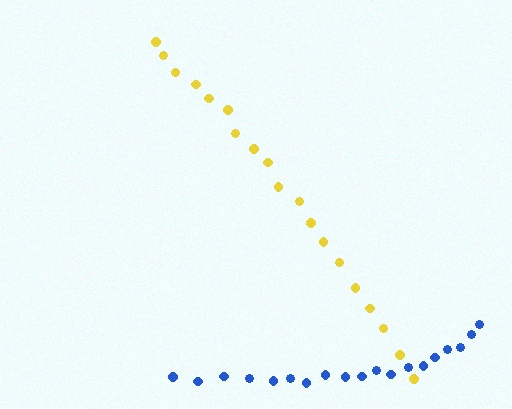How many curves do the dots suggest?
There are 2 distinct paths.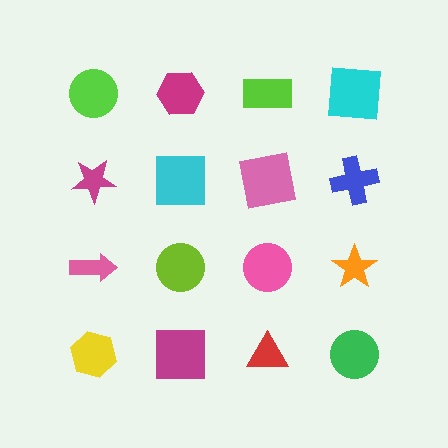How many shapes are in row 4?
4 shapes.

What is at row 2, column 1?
A magenta star.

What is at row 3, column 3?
A pink circle.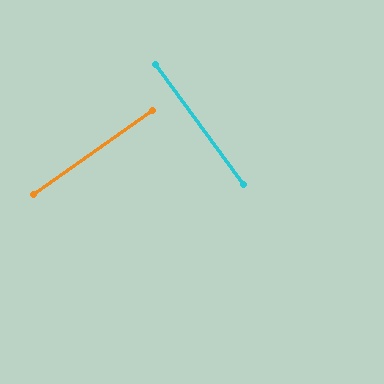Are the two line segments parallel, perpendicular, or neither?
Perpendicular — they meet at approximately 89°.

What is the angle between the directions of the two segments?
Approximately 89 degrees.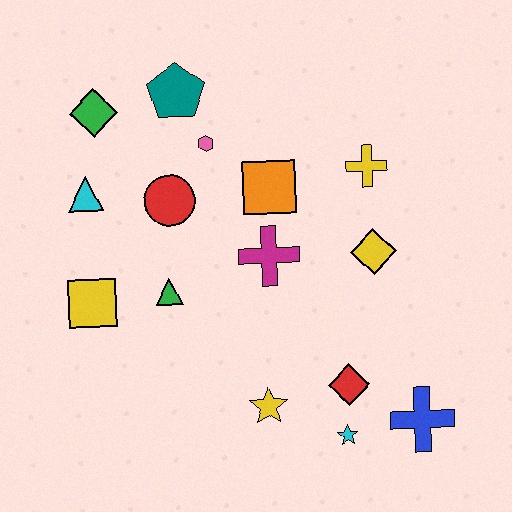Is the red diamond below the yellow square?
Yes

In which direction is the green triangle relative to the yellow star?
The green triangle is above the yellow star.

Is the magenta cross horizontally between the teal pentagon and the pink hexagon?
No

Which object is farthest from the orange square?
The blue cross is farthest from the orange square.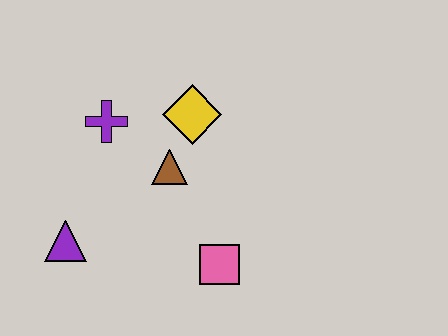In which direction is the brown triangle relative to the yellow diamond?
The brown triangle is below the yellow diamond.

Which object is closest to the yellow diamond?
The brown triangle is closest to the yellow diamond.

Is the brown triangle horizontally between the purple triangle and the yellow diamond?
Yes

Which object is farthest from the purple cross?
The pink square is farthest from the purple cross.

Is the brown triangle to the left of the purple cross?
No